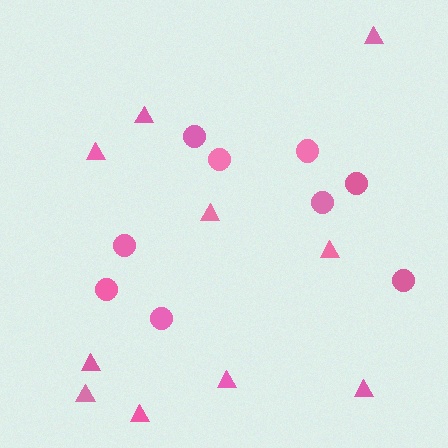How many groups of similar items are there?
There are 2 groups: one group of triangles (10) and one group of circles (9).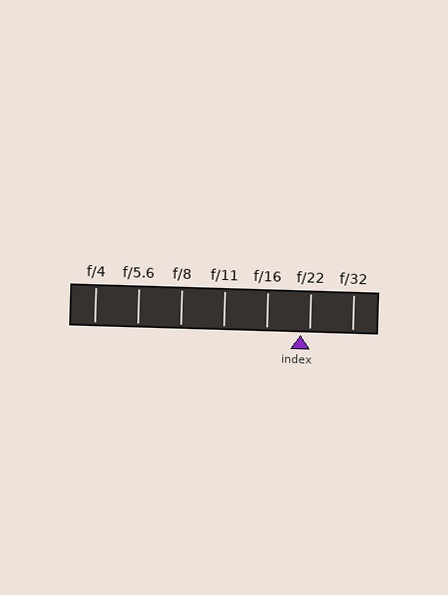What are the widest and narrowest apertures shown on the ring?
The widest aperture shown is f/4 and the narrowest is f/32.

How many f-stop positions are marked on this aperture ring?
There are 7 f-stop positions marked.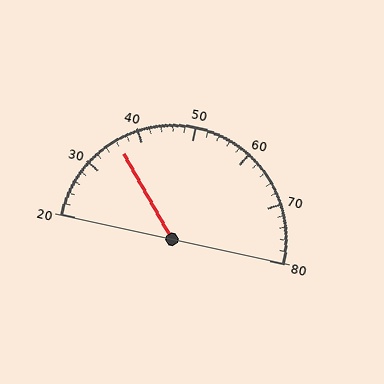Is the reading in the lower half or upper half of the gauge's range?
The reading is in the lower half of the range (20 to 80).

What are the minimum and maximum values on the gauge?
The gauge ranges from 20 to 80.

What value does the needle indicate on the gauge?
The needle indicates approximately 36.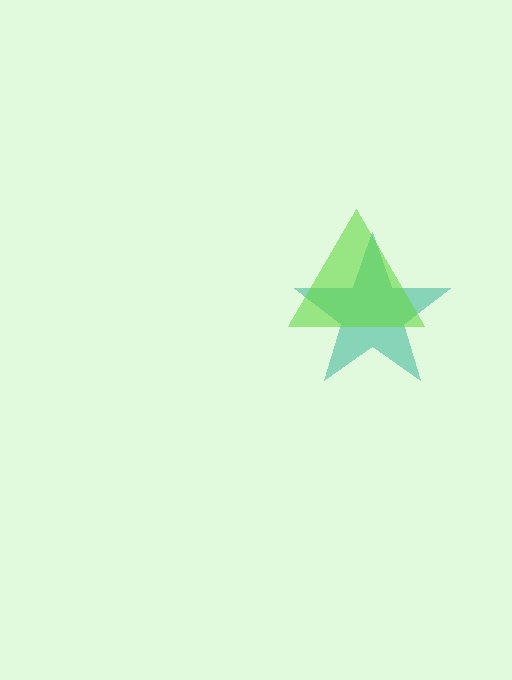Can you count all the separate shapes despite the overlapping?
Yes, there are 2 separate shapes.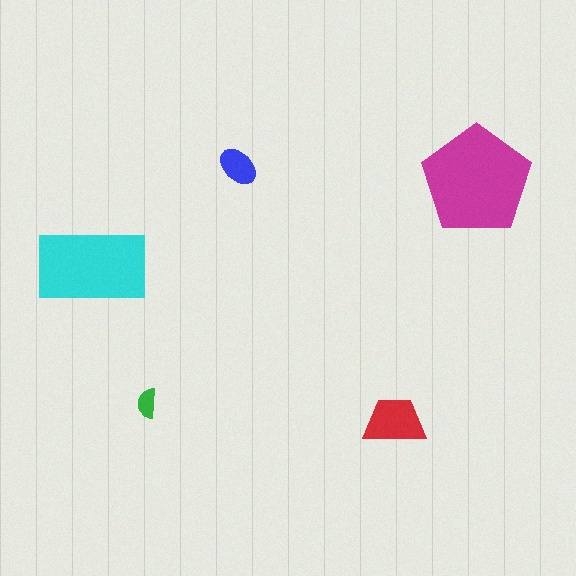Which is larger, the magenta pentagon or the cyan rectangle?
The magenta pentagon.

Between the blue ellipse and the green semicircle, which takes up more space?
The blue ellipse.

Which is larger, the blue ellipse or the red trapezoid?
The red trapezoid.